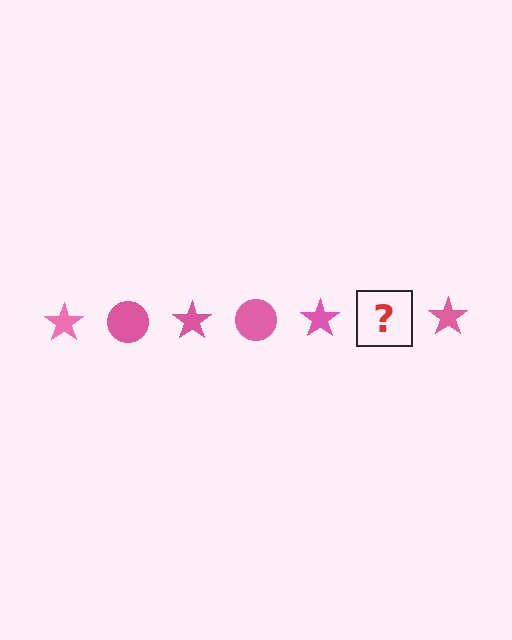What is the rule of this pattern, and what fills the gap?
The rule is that the pattern cycles through star, circle shapes in pink. The gap should be filled with a pink circle.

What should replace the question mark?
The question mark should be replaced with a pink circle.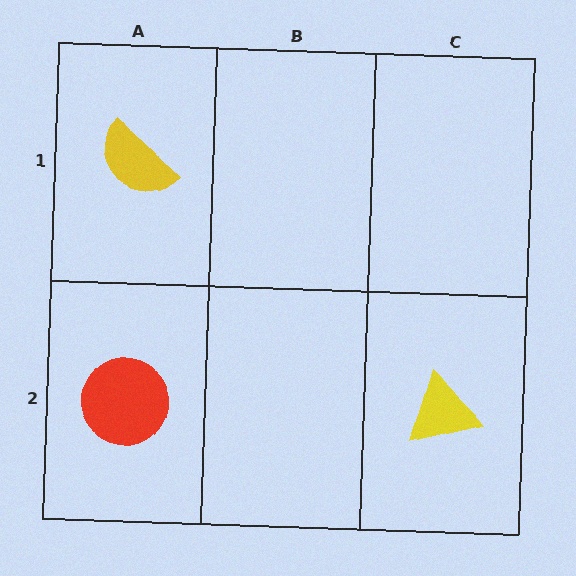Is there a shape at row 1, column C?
No, that cell is empty.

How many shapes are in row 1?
1 shape.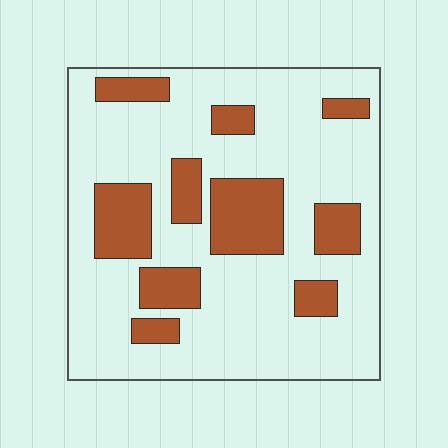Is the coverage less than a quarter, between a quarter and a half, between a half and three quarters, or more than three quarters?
Less than a quarter.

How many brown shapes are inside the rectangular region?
10.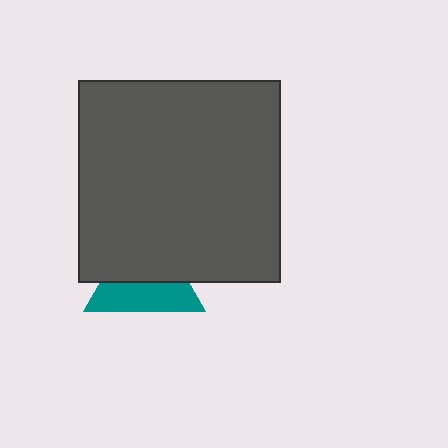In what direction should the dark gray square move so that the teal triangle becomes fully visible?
The dark gray square should move up. That is the shortest direction to clear the overlap and leave the teal triangle fully visible.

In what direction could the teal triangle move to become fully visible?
The teal triangle could move down. That would shift it out from behind the dark gray square entirely.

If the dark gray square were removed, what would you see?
You would see the complete teal triangle.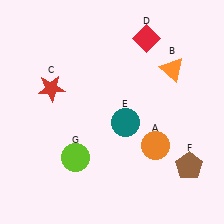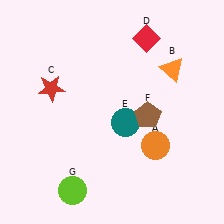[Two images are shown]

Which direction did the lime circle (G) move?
The lime circle (G) moved down.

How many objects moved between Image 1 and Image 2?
2 objects moved between the two images.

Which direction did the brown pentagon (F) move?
The brown pentagon (F) moved up.